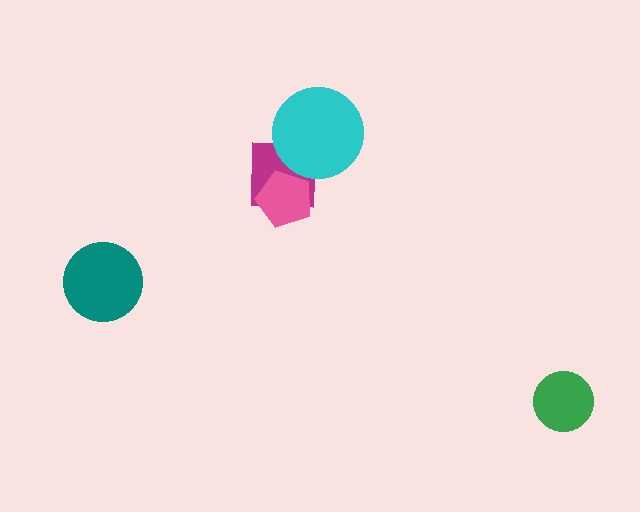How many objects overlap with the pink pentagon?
1 object overlaps with the pink pentagon.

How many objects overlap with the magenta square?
2 objects overlap with the magenta square.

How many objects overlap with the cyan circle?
1 object overlaps with the cyan circle.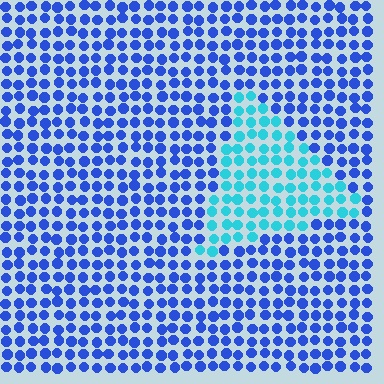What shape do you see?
I see a triangle.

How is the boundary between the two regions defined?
The boundary is defined purely by a slight shift in hue (about 44 degrees). Spacing, size, and orientation are identical on both sides.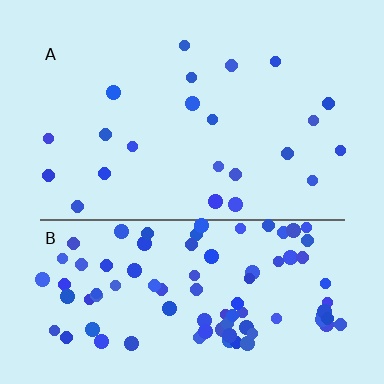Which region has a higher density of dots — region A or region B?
B (the bottom).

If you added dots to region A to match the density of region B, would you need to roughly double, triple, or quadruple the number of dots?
Approximately quadruple.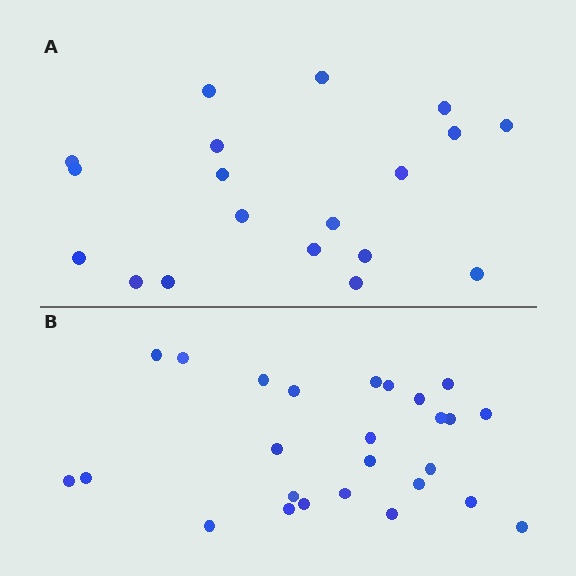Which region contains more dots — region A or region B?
Region B (the bottom region) has more dots.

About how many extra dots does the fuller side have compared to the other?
Region B has roughly 8 or so more dots than region A.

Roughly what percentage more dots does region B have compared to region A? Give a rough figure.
About 35% more.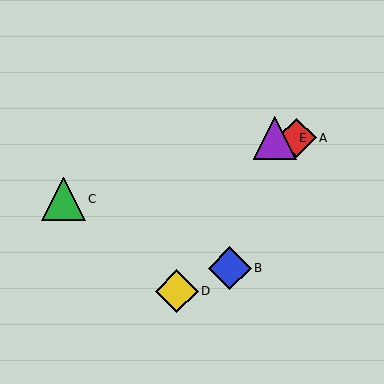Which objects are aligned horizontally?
Objects A, E are aligned horizontally.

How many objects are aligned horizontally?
2 objects (A, E) are aligned horizontally.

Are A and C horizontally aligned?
No, A is at y≈138 and C is at y≈199.